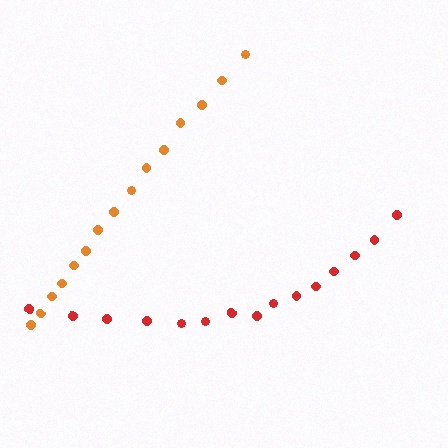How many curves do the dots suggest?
There are 2 distinct paths.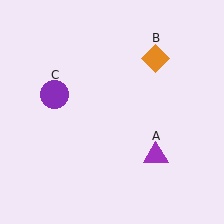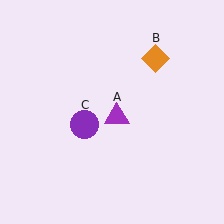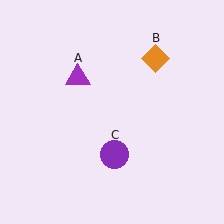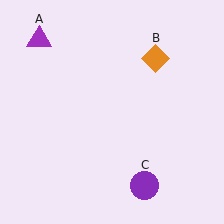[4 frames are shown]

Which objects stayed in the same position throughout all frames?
Orange diamond (object B) remained stationary.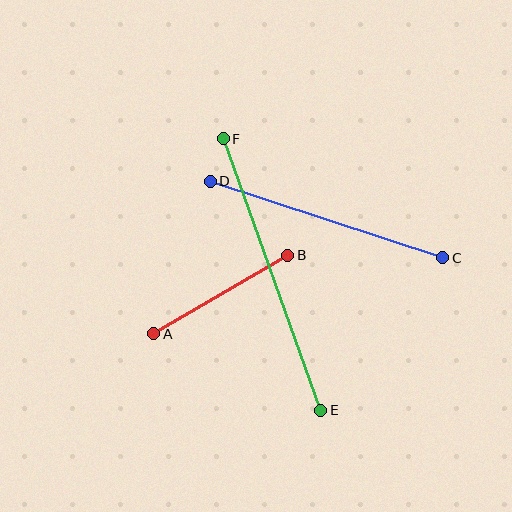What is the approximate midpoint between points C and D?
The midpoint is at approximately (326, 220) pixels.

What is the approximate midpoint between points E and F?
The midpoint is at approximately (272, 274) pixels.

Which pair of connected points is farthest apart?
Points E and F are farthest apart.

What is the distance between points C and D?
The distance is approximately 244 pixels.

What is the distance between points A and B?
The distance is approximately 155 pixels.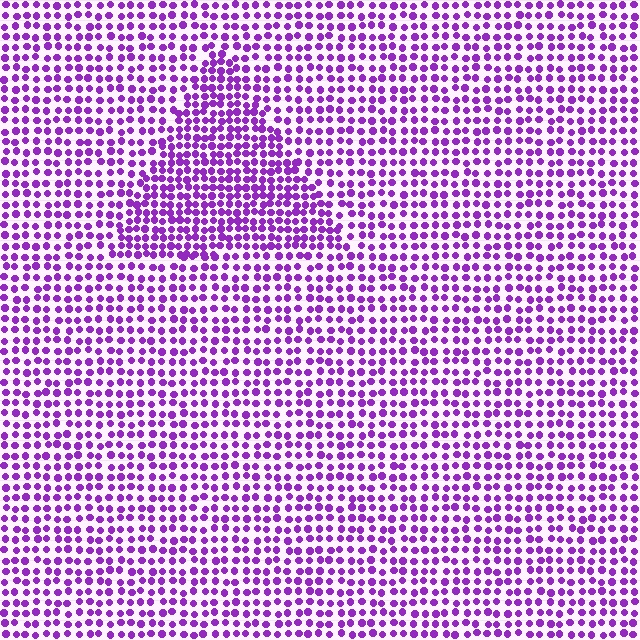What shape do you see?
I see a triangle.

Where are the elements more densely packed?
The elements are more densely packed inside the triangle boundary.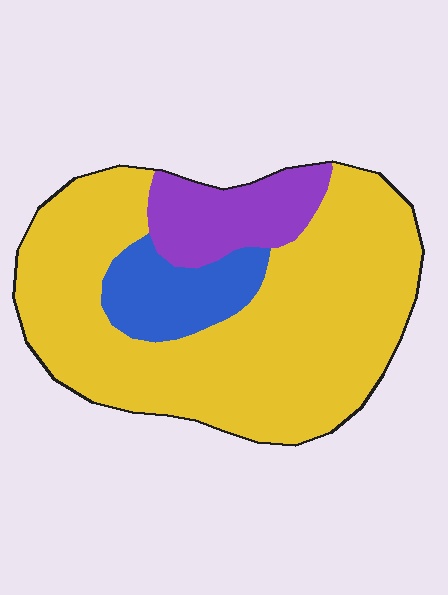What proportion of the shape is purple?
Purple takes up about one eighth (1/8) of the shape.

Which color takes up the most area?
Yellow, at roughly 75%.